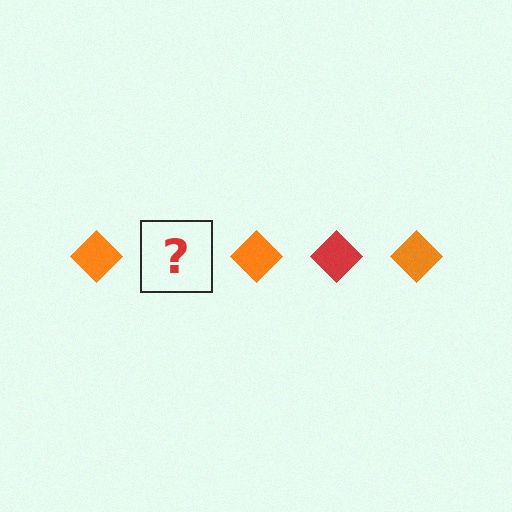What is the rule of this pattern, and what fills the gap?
The rule is that the pattern cycles through orange, red diamonds. The gap should be filled with a red diamond.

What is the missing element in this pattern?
The missing element is a red diamond.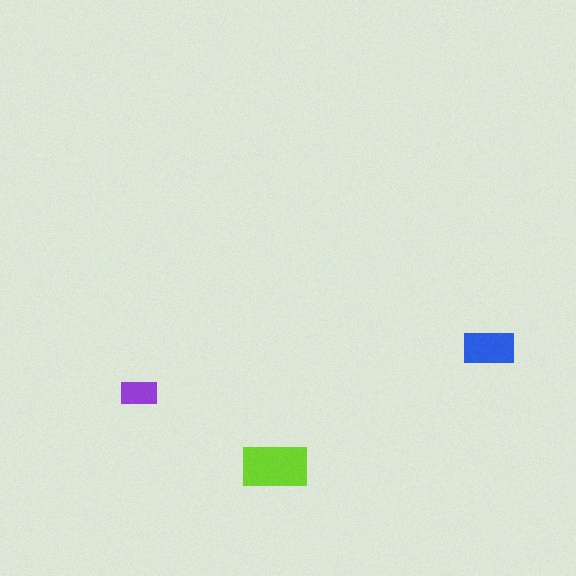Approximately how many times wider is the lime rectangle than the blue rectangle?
About 1.5 times wider.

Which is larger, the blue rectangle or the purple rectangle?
The blue one.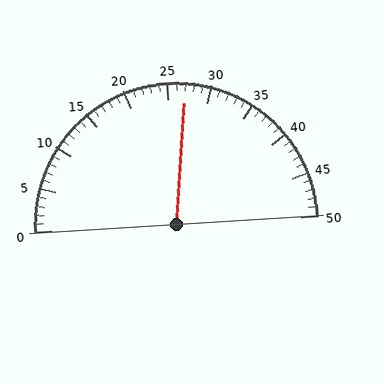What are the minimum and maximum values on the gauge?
The gauge ranges from 0 to 50.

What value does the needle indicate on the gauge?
The needle indicates approximately 27.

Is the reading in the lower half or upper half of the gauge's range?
The reading is in the upper half of the range (0 to 50).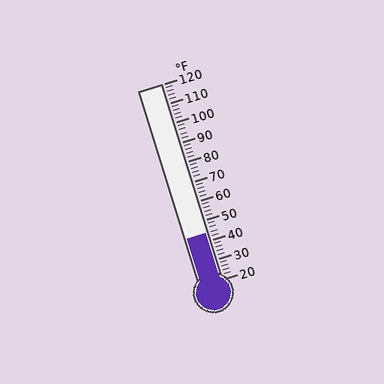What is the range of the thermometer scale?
The thermometer scale ranges from 20°F to 120°F.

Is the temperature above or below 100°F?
The temperature is below 100°F.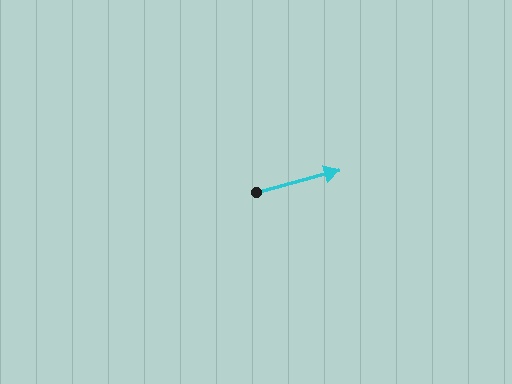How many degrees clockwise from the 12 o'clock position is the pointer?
Approximately 75 degrees.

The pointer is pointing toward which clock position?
Roughly 3 o'clock.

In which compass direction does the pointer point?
East.